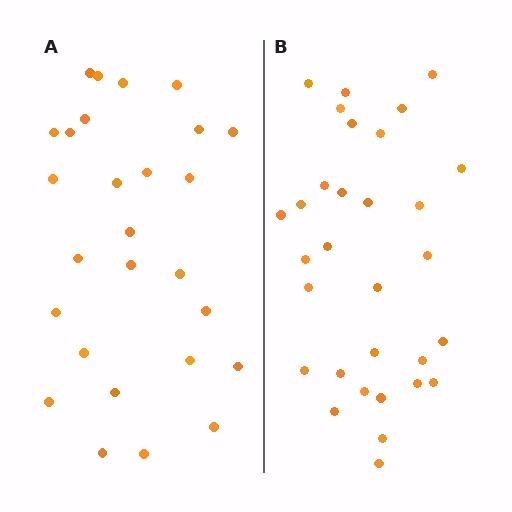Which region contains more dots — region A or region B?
Region B (the right region) has more dots.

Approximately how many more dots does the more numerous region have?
Region B has about 4 more dots than region A.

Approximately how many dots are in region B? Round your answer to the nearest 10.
About 30 dots. (The exact count is 31, which rounds to 30.)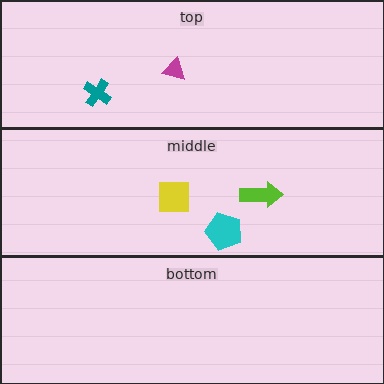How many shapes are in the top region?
2.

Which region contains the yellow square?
The middle region.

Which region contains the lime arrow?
The middle region.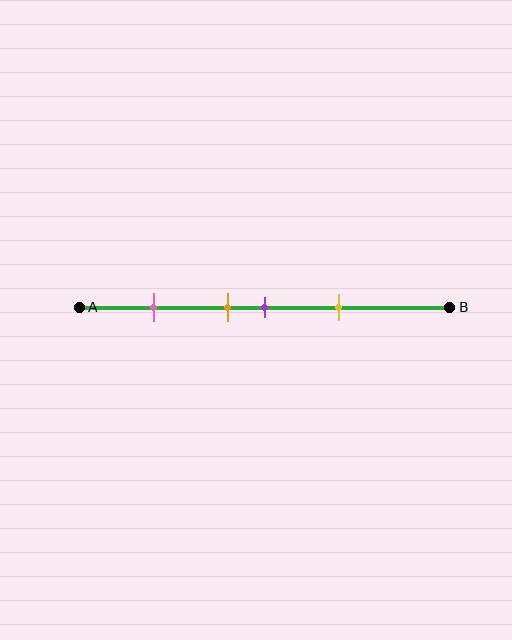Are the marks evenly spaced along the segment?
No, the marks are not evenly spaced.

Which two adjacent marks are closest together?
The orange and purple marks are the closest adjacent pair.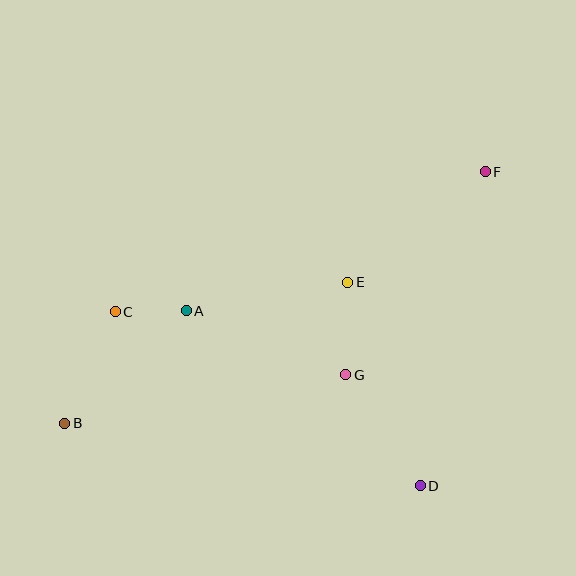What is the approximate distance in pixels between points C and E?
The distance between C and E is approximately 234 pixels.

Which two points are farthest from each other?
Points B and F are farthest from each other.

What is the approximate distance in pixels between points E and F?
The distance between E and F is approximately 176 pixels.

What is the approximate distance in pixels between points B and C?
The distance between B and C is approximately 123 pixels.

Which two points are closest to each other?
Points A and C are closest to each other.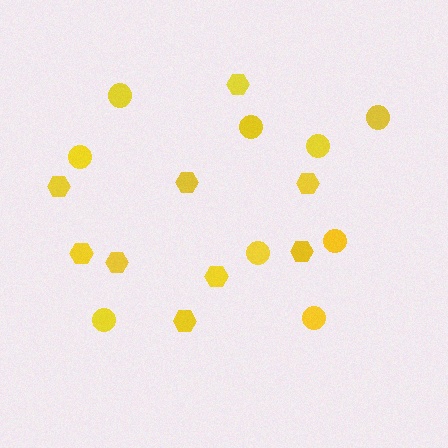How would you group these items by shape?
There are 2 groups: one group of circles (9) and one group of hexagons (9).